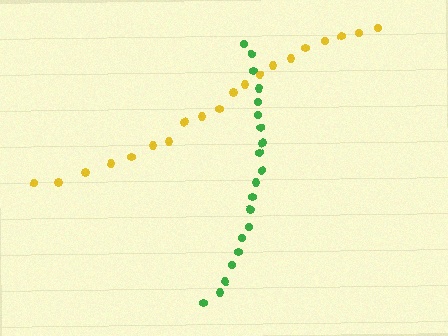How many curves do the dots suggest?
There are 2 distinct paths.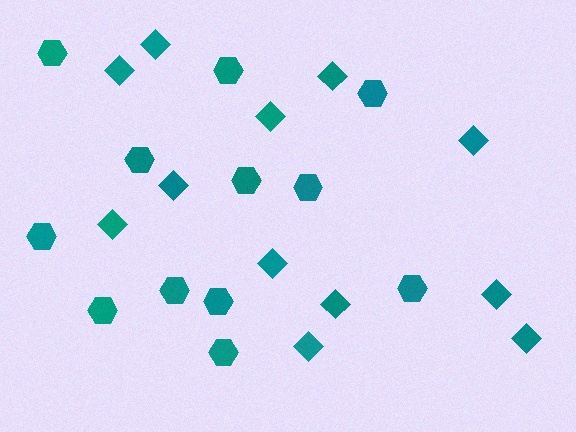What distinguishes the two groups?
There are 2 groups: one group of hexagons (12) and one group of diamonds (12).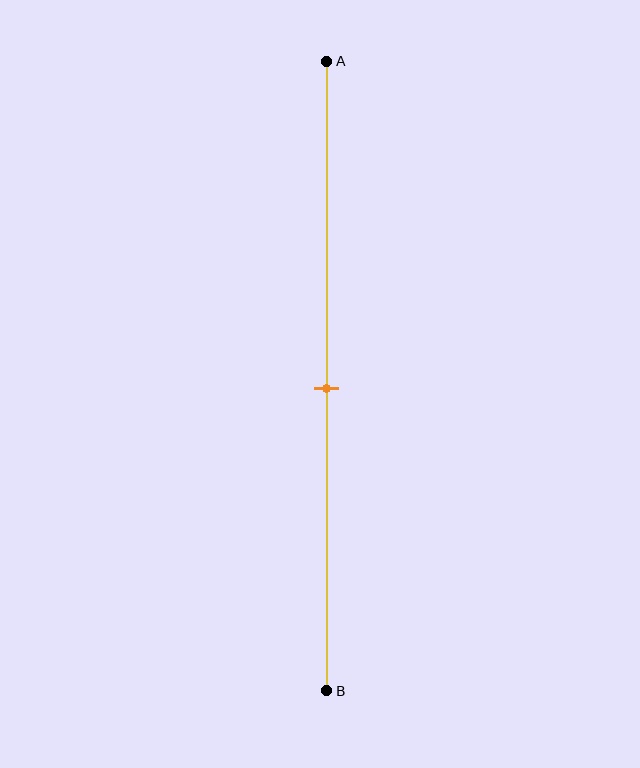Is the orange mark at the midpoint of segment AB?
Yes, the mark is approximately at the midpoint.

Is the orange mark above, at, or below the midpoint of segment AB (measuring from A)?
The orange mark is approximately at the midpoint of segment AB.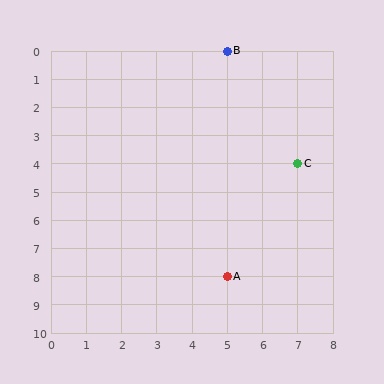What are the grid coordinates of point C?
Point C is at grid coordinates (7, 4).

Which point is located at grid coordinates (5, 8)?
Point A is at (5, 8).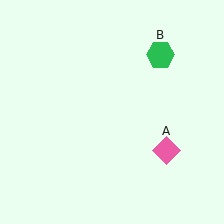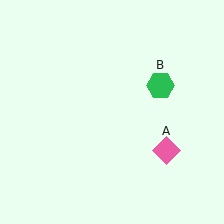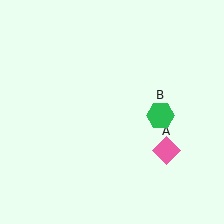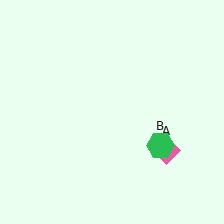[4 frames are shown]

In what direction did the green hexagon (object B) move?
The green hexagon (object B) moved down.